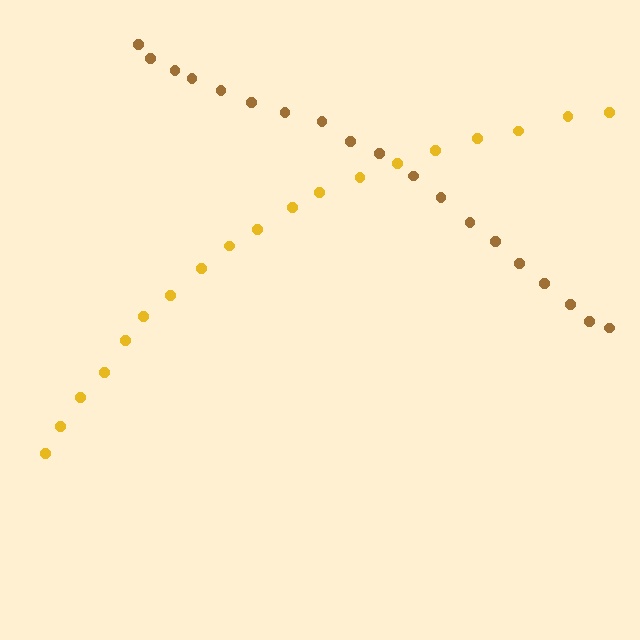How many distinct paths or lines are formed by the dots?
There are 2 distinct paths.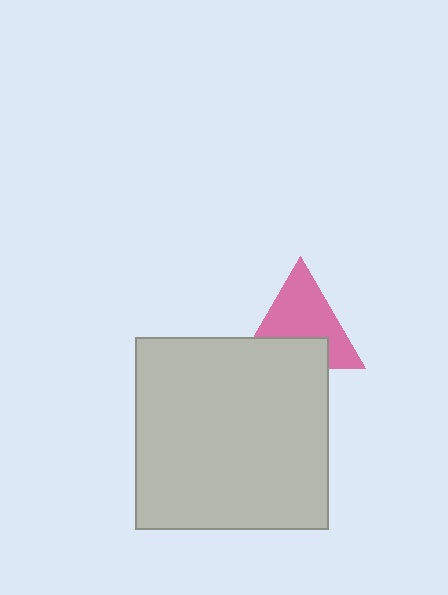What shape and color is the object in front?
The object in front is a light gray square.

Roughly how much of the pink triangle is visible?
About half of it is visible (roughly 63%).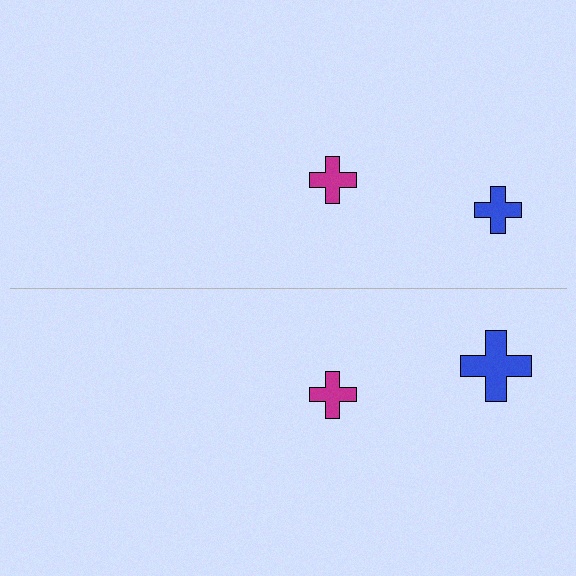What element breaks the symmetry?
The blue cross on the bottom side has a different size than its mirror counterpart.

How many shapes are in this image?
There are 4 shapes in this image.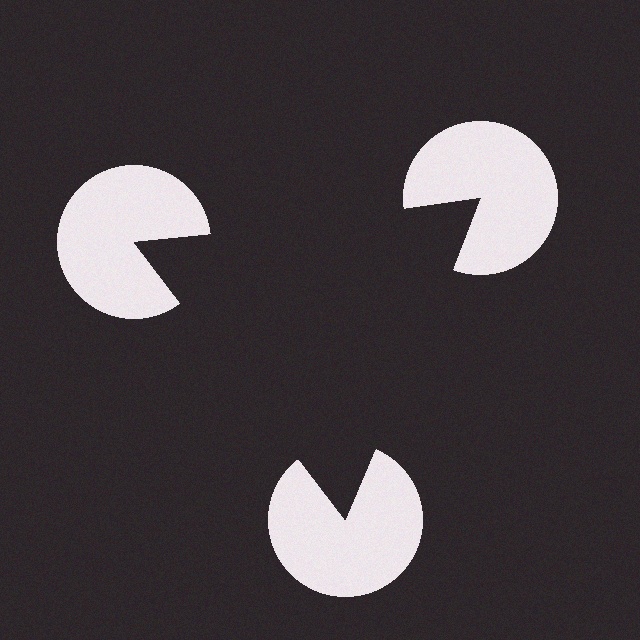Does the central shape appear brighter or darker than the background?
It typically appears slightly darker than the background, even though no actual brightness change is drawn.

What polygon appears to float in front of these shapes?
An illusory triangle — its edges are inferred from the aligned wedge cuts in the pac-man discs, not physically drawn.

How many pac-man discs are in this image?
There are 3 — one at each vertex of the illusory triangle.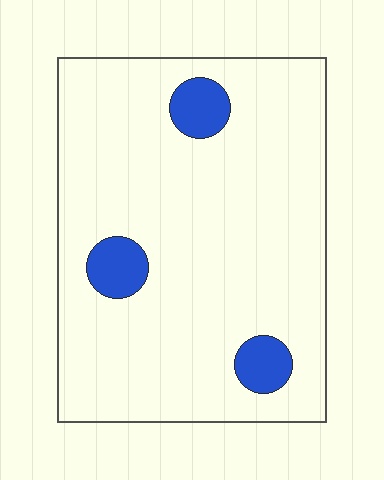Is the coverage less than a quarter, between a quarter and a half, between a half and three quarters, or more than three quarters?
Less than a quarter.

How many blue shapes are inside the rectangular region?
3.